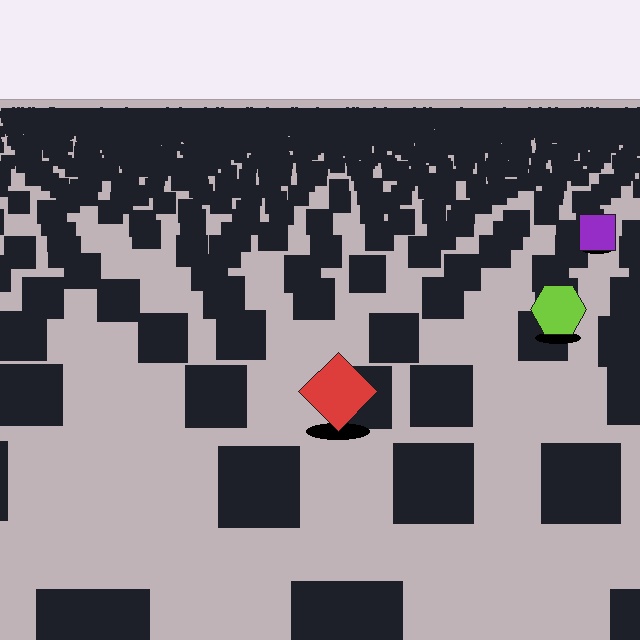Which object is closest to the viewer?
The red diamond is closest. The texture marks near it are larger and more spread out.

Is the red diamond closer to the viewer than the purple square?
Yes. The red diamond is closer — you can tell from the texture gradient: the ground texture is coarser near it.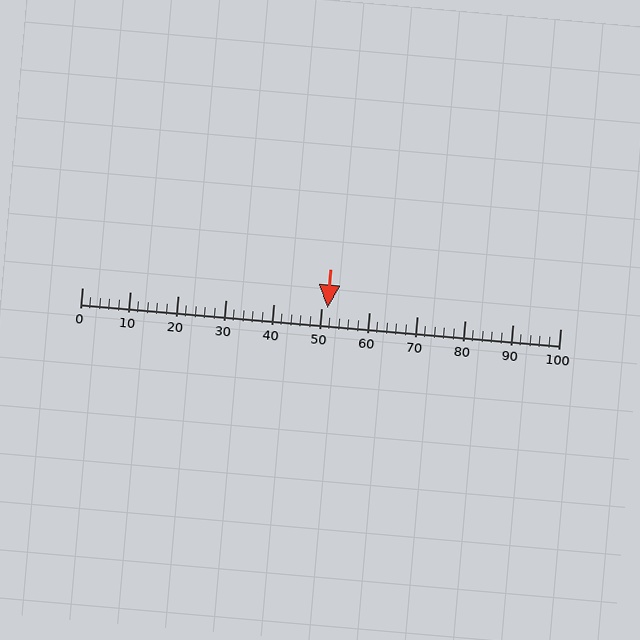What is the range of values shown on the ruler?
The ruler shows values from 0 to 100.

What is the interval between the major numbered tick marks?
The major tick marks are spaced 10 units apart.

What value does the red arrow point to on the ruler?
The red arrow points to approximately 51.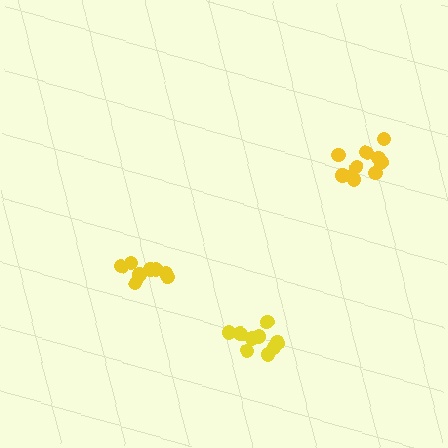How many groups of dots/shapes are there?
There are 3 groups.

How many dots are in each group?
Group 1: 8 dots, Group 2: 10 dots, Group 3: 9 dots (27 total).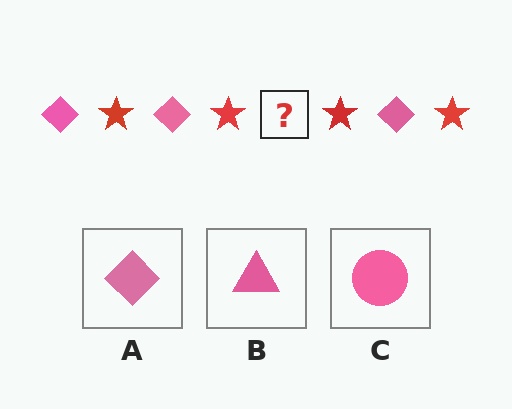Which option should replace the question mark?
Option A.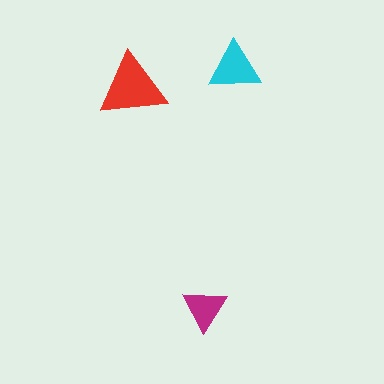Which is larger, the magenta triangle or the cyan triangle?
The cyan one.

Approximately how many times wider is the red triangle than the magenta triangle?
About 1.5 times wider.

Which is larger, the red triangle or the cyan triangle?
The red one.